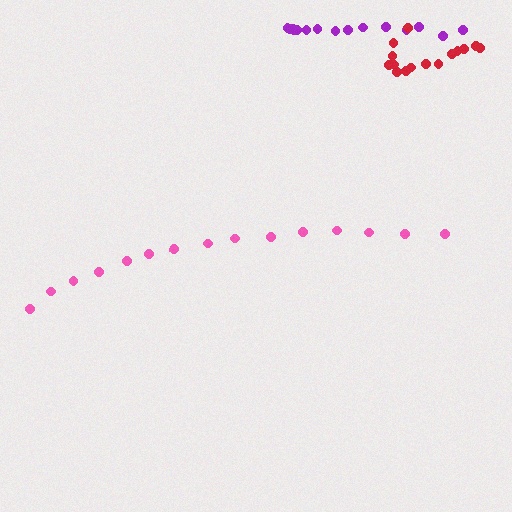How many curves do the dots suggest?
There are 3 distinct paths.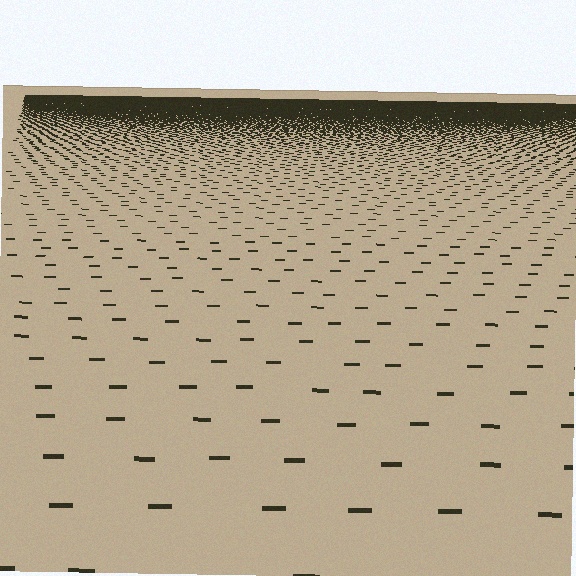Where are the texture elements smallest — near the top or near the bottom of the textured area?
Near the top.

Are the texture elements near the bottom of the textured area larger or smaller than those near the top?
Larger. Near the bottom, elements are closer to the viewer and appear at a bigger on-screen size.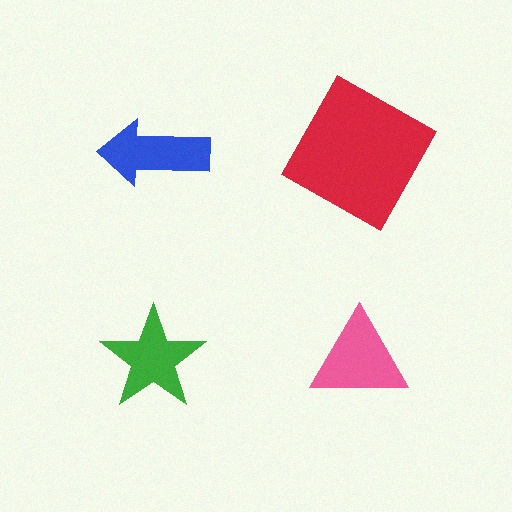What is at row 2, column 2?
A pink triangle.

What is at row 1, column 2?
A red square.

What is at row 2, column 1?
A green star.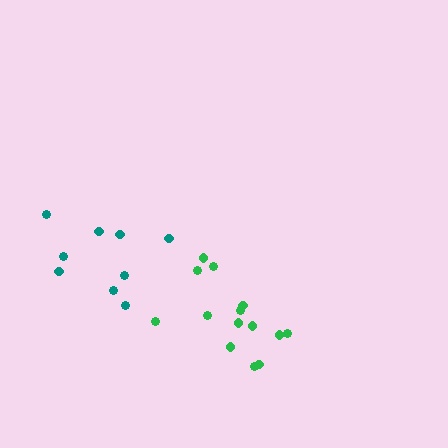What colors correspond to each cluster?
The clusters are colored: green, teal.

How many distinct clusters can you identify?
There are 2 distinct clusters.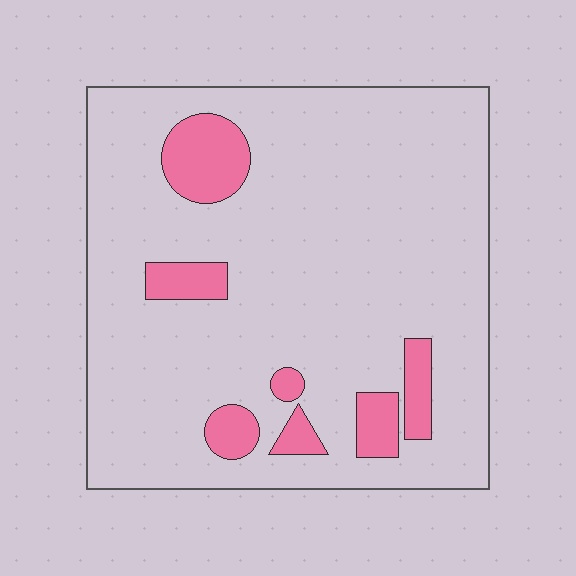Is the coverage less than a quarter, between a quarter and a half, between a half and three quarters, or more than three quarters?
Less than a quarter.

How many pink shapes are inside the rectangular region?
7.